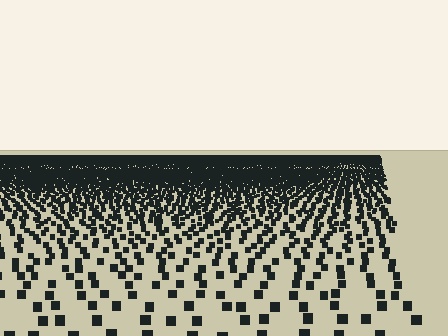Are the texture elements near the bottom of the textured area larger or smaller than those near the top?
Larger. Near the bottom, elements are closer to the viewer and appear at a bigger on-screen size.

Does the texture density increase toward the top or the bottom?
Density increases toward the top.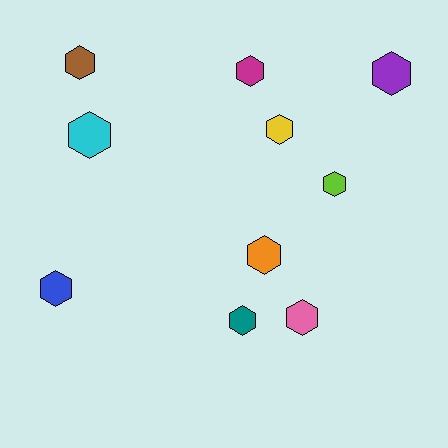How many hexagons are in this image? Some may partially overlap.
There are 10 hexagons.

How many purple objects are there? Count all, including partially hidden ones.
There is 1 purple object.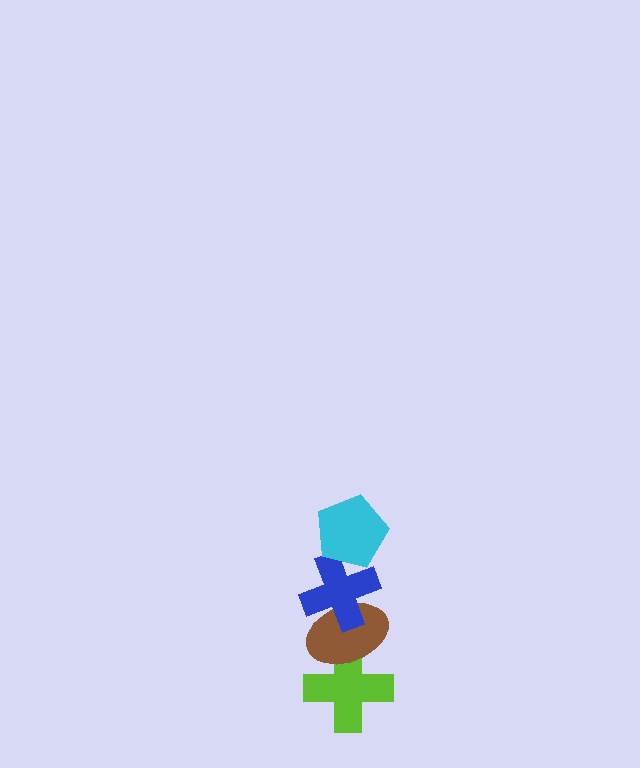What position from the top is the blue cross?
The blue cross is 2nd from the top.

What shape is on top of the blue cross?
The cyan pentagon is on top of the blue cross.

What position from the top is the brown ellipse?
The brown ellipse is 3rd from the top.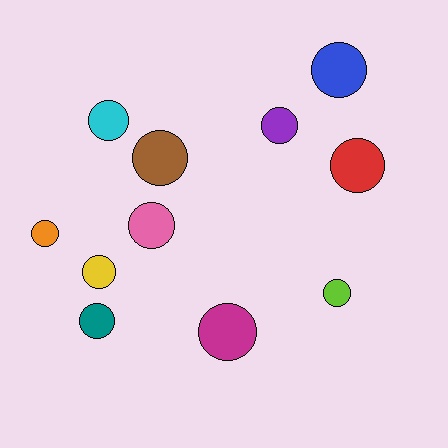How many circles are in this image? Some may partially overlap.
There are 11 circles.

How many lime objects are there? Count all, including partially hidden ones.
There is 1 lime object.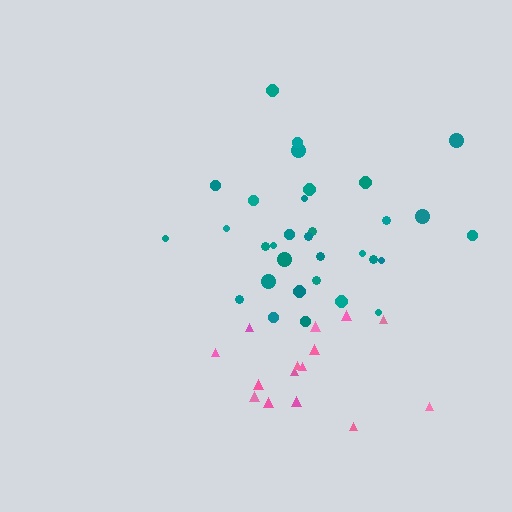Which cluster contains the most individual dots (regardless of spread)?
Teal (32).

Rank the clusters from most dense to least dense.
teal, pink.